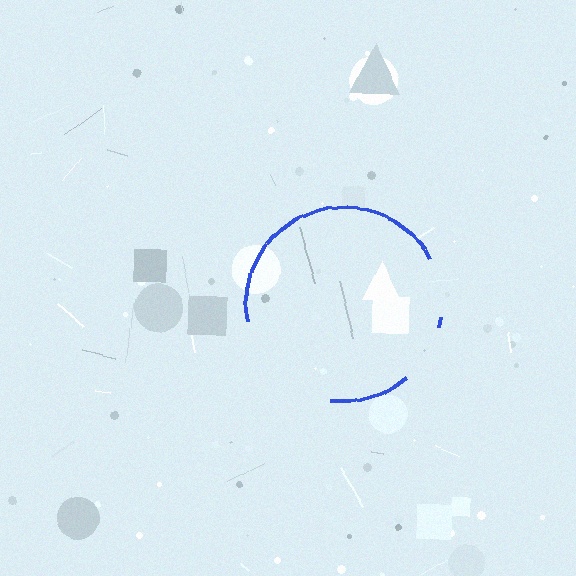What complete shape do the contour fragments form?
The contour fragments form a circle.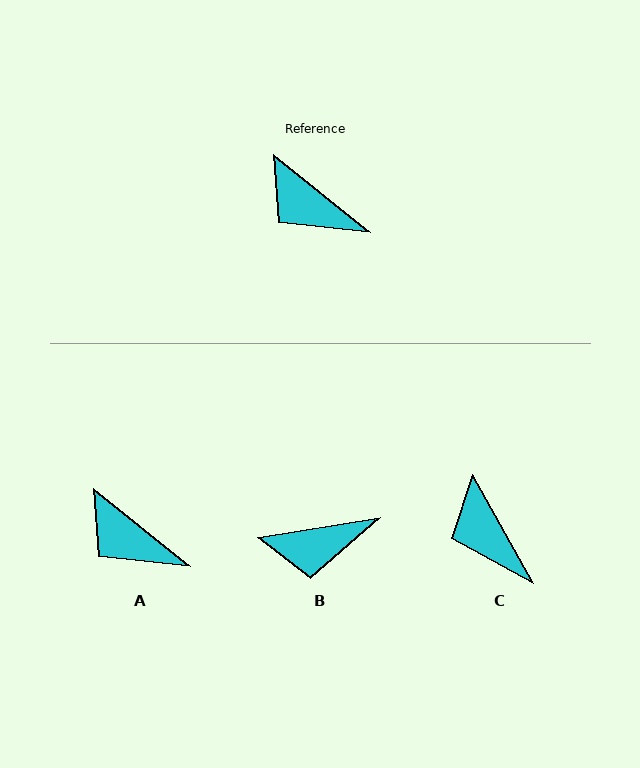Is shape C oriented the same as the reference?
No, it is off by about 22 degrees.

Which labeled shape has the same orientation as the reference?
A.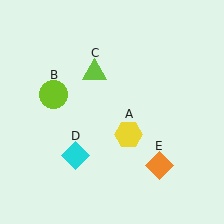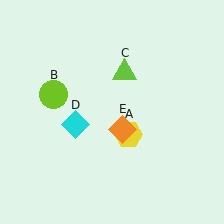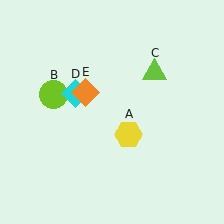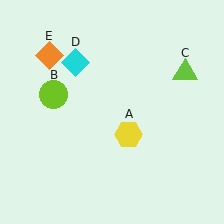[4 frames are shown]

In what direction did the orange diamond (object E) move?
The orange diamond (object E) moved up and to the left.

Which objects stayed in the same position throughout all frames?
Yellow hexagon (object A) and lime circle (object B) remained stationary.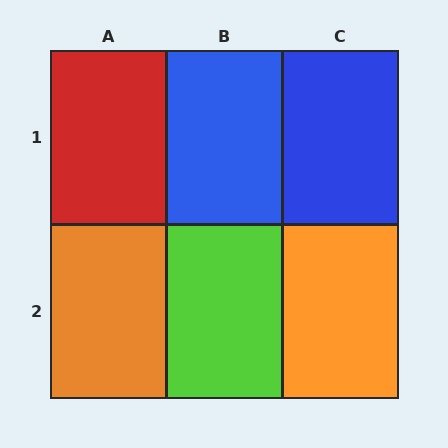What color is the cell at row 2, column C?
Orange.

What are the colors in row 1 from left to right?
Red, blue, blue.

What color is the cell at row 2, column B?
Lime.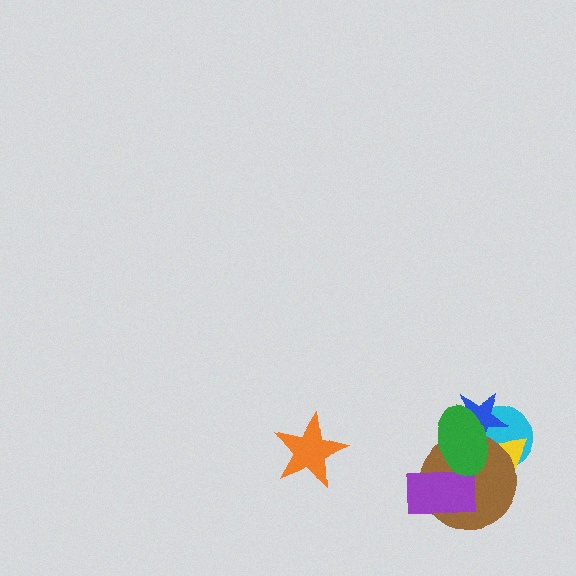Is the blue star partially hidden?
Yes, it is partially covered by another shape.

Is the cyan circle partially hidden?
Yes, it is partially covered by another shape.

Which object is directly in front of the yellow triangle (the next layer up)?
The blue star is directly in front of the yellow triangle.